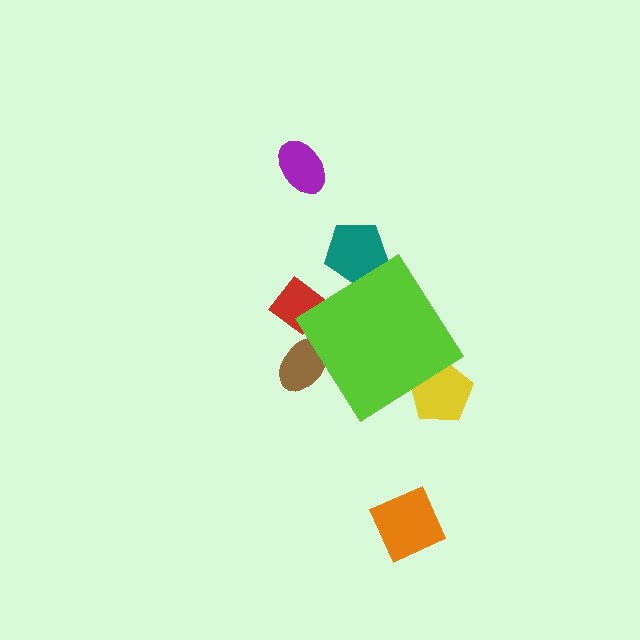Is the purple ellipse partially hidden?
No, the purple ellipse is fully visible.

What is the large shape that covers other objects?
A lime diamond.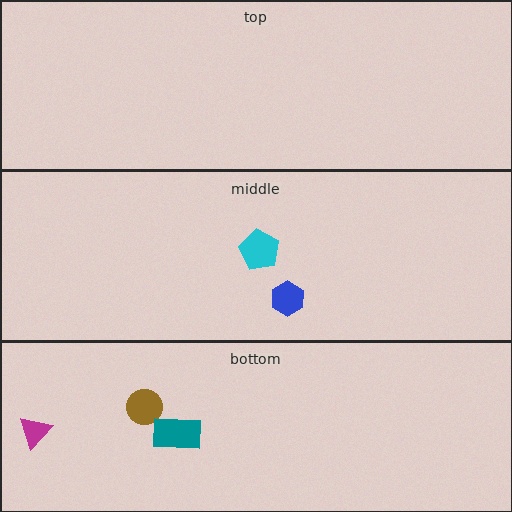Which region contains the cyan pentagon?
The middle region.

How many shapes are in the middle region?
2.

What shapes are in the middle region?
The blue hexagon, the cyan pentagon.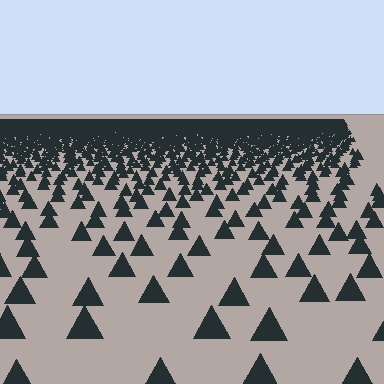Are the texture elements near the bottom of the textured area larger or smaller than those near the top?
Larger. Near the bottom, elements are closer to the viewer and appear at a bigger on-screen size.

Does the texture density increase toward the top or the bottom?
Density increases toward the top.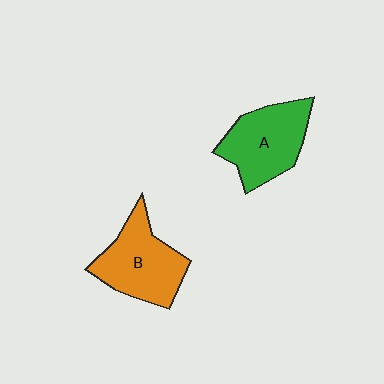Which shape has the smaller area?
Shape A (green).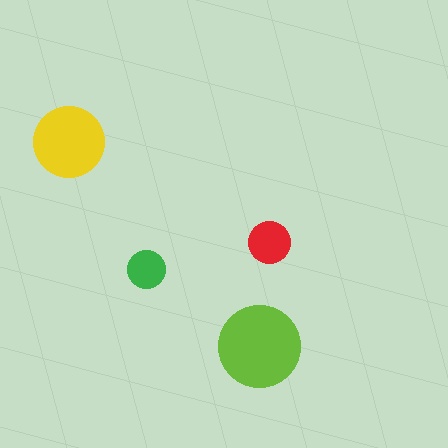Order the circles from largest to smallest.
the lime one, the yellow one, the red one, the green one.